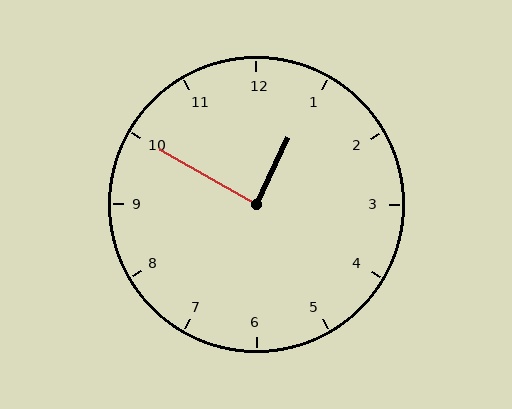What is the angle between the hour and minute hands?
Approximately 85 degrees.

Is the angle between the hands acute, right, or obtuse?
It is right.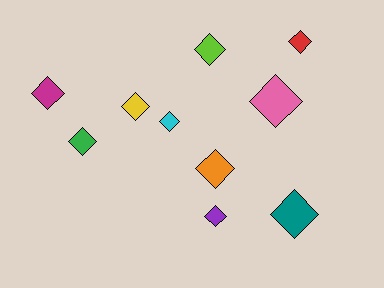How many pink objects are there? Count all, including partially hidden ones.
There is 1 pink object.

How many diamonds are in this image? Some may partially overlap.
There are 10 diamonds.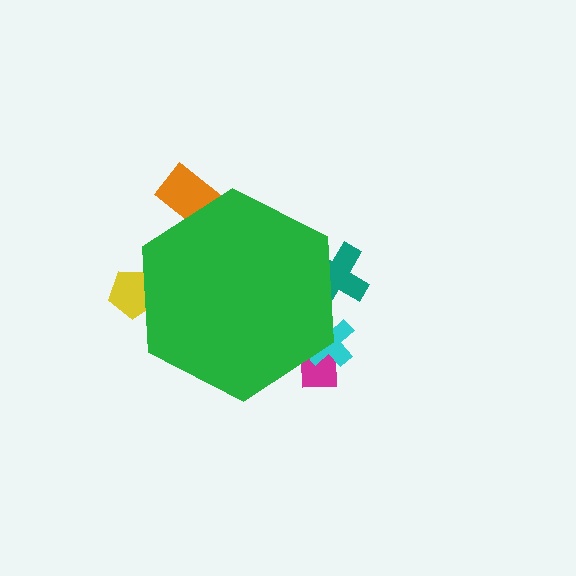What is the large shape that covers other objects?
A green hexagon.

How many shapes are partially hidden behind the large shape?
5 shapes are partially hidden.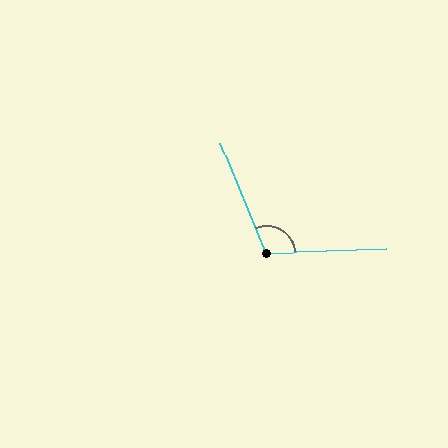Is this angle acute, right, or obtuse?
It is obtuse.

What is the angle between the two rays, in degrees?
Approximately 110 degrees.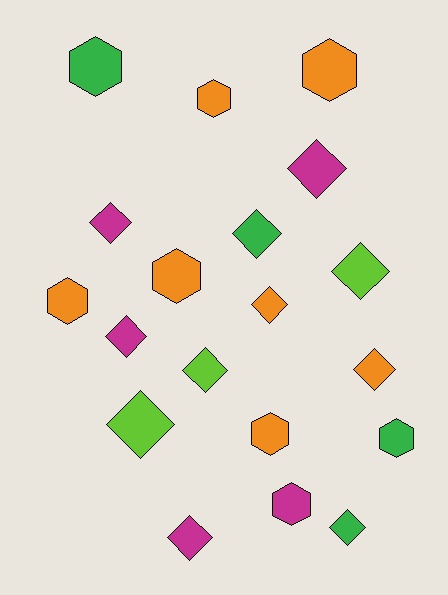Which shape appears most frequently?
Diamond, with 11 objects.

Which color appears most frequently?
Orange, with 7 objects.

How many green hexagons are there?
There are 2 green hexagons.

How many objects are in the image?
There are 19 objects.